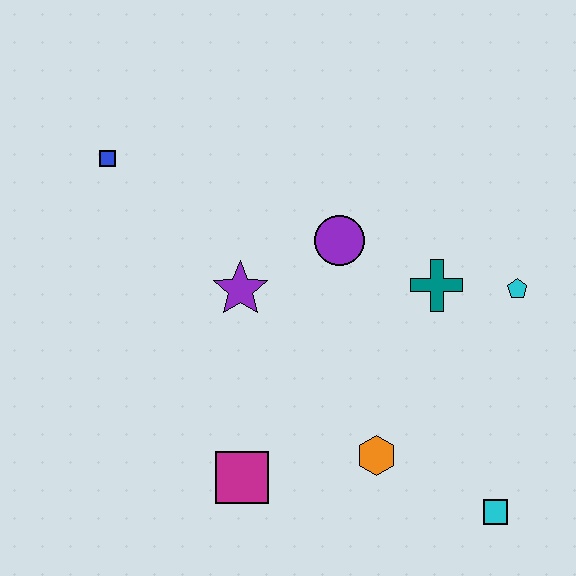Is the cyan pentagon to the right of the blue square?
Yes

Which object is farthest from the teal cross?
The blue square is farthest from the teal cross.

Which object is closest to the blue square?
The purple star is closest to the blue square.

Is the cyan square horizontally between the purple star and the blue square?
No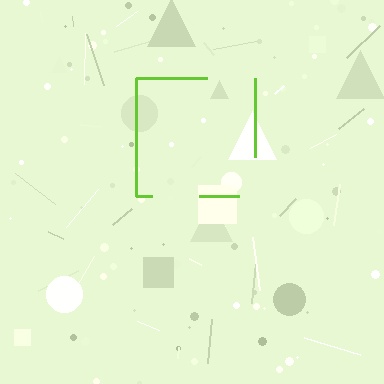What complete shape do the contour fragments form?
The contour fragments form a square.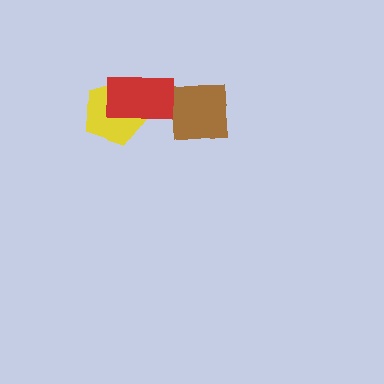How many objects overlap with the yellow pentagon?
1 object overlaps with the yellow pentagon.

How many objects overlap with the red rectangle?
1 object overlaps with the red rectangle.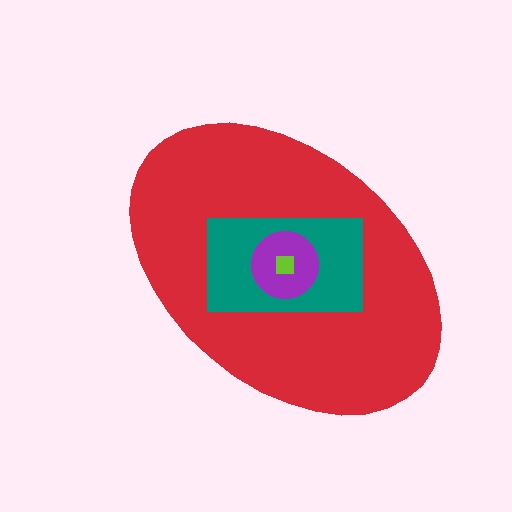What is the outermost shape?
The red ellipse.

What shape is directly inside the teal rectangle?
The purple circle.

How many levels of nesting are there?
4.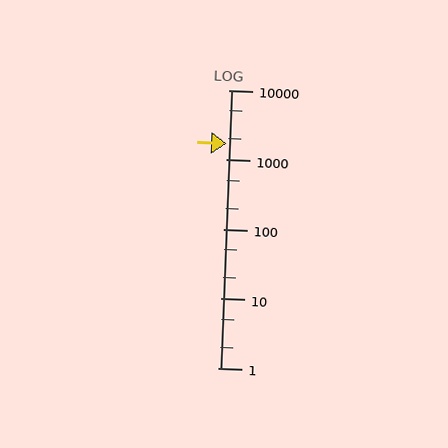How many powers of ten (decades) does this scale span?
The scale spans 4 decades, from 1 to 10000.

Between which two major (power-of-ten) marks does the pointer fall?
The pointer is between 1000 and 10000.